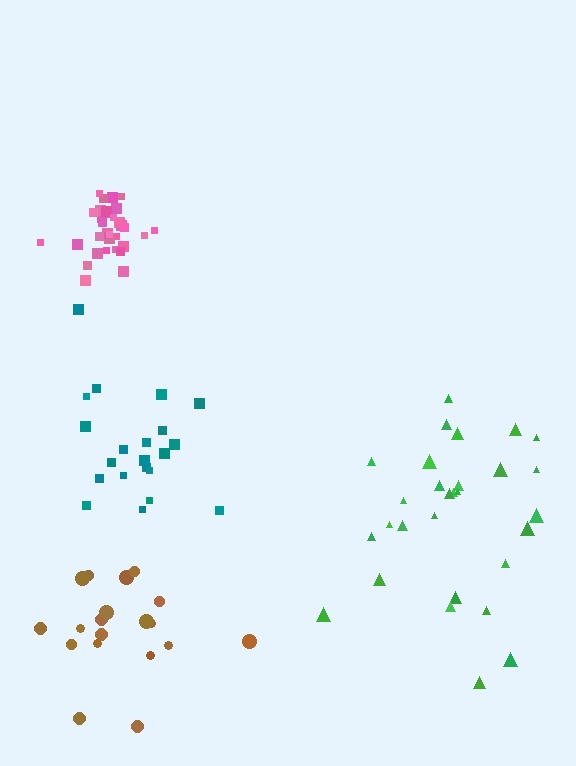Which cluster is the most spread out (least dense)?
Teal.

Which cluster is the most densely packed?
Pink.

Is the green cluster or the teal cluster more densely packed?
Green.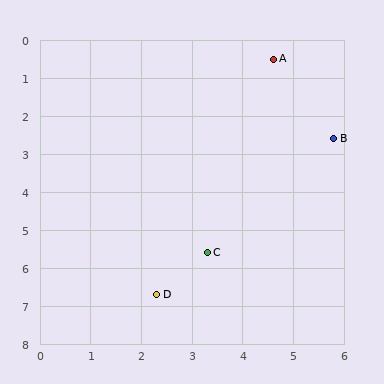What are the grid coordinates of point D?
Point D is at approximately (2.3, 6.7).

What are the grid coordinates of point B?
Point B is at approximately (5.8, 2.6).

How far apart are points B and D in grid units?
Points B and D are about 5.4 grid units apart.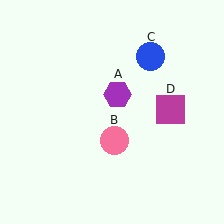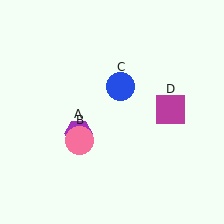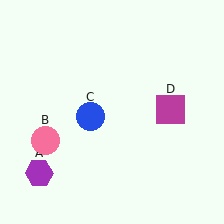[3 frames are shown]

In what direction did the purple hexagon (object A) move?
The purple hexagon (object A) moved down and to the left.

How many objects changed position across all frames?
3 objects changed position: purple hexagon (object A), pink circle (object B), blue circle (object C).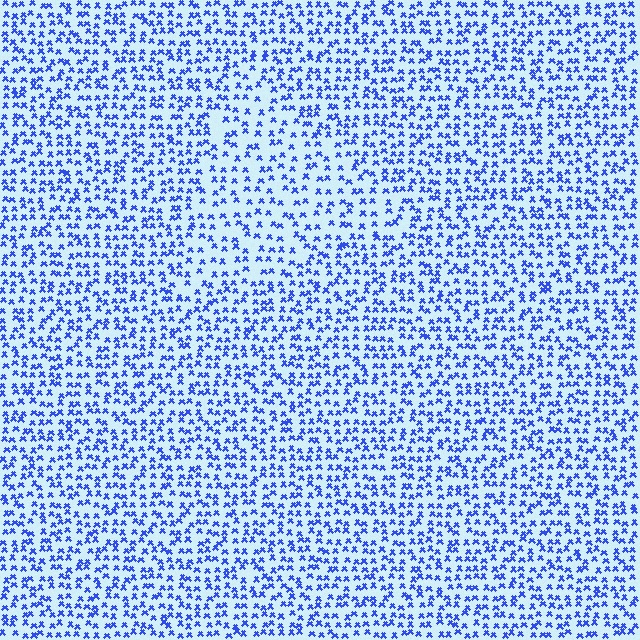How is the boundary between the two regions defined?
The boundary is defined by a change in element density (approximately 1.6x ratio). All elements are the same color, size, and shape.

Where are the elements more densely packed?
The elements are more densely packed outside the triangle boundary.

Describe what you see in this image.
The image contains small blue elements arranged at two different densities. A triangle-shaped region is visible where the elements are less densely packed than the surrounding area.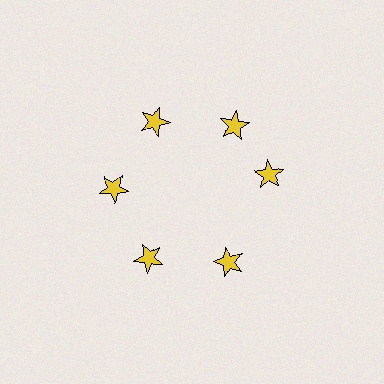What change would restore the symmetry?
The symmetry would be restored by rotating it back into even spacing with its neighbors so that all 6 stars sit at equal angles and equal distance from the center.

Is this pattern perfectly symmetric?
No. The 6 yellow stars are arranged in a ring, but one element near the 3 o'clock position is rotated out of alignment along the ring, breaking the 6-fold rotational symmetry.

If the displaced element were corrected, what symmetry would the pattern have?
It would have 6-fold rotational symmetry — the pattern would map onto itself every 60 degrees.